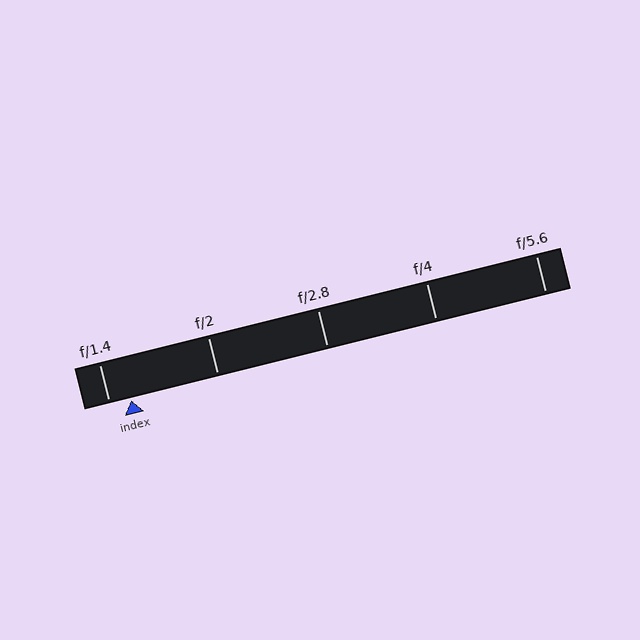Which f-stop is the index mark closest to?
The index mark is closest to f/1.4.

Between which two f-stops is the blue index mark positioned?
The index mark is between f/1.4 and f/2.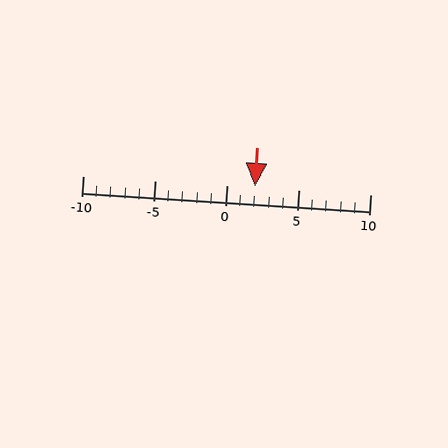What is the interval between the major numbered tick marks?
The major tick marks are spaced 5 units apart.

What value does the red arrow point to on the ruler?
The red arrow points to approximately 2.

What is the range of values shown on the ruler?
The ruler shows values from -10 to 10.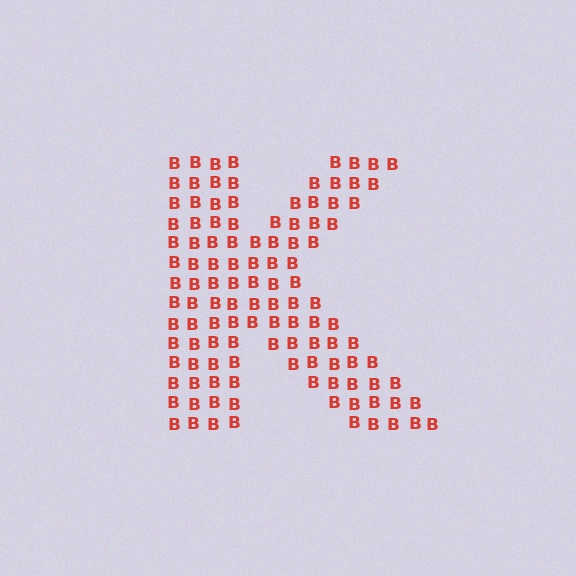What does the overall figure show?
The overall figure shows the letter K.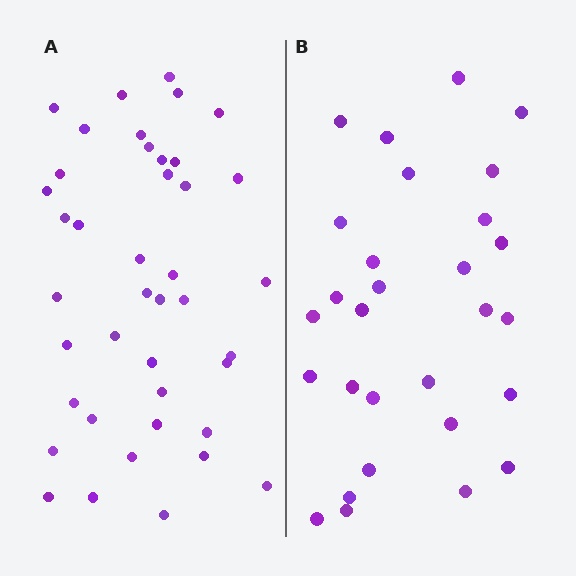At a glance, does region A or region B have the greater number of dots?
Region A (the left region) has more dots.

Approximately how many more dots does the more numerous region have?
Region A has roughly 12 or so more dots than region B.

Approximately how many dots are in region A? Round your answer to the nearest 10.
About 40 dots. (The exact count is 41, which rounds to 40.)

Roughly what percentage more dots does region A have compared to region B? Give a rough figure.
About 40% more.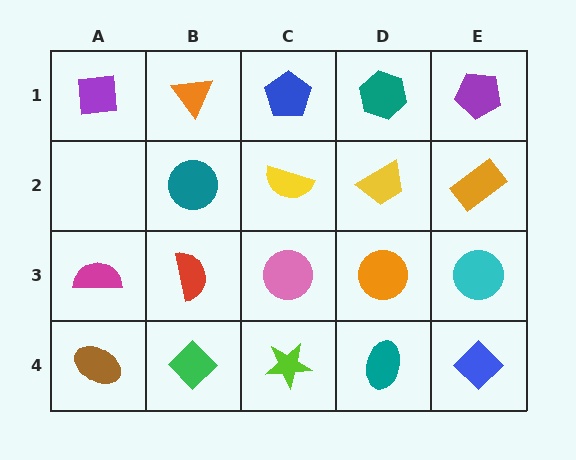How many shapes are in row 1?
5 shapes.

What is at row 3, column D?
An orange circle.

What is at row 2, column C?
A yellow semicircle.